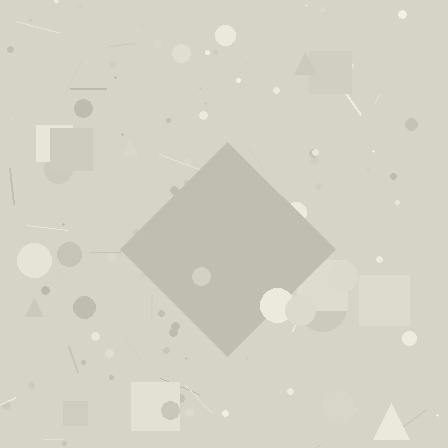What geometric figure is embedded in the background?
A diamond is embedded in the background.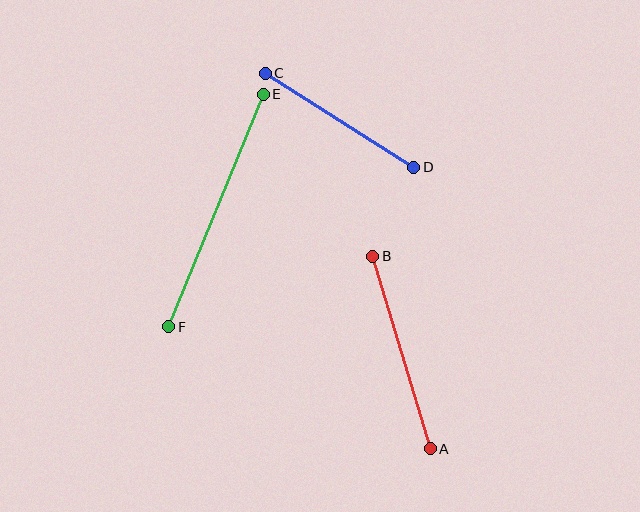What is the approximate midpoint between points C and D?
The midpoint is at approximately (340, 120) pixels.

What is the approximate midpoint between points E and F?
The midpoint is at approximately (216, 211) pixels.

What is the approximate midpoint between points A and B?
The midpoint is at approximately (402, 353) pixels.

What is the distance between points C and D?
The distance is approximately 176 pixels.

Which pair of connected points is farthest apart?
Points E and F are farthest apart.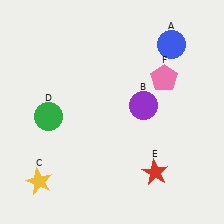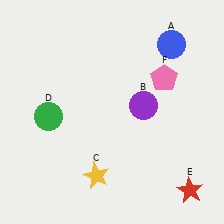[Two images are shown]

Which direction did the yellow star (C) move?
The yellow star (C) moved right.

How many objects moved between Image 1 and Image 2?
2 objects moved between the two images.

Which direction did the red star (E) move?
The red star (E) moved right.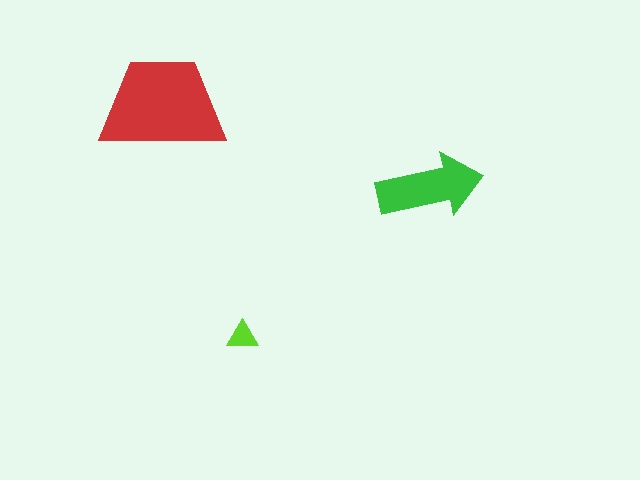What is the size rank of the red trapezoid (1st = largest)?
1st.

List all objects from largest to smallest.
The red trapezoid, the green arrow, the lime triangle.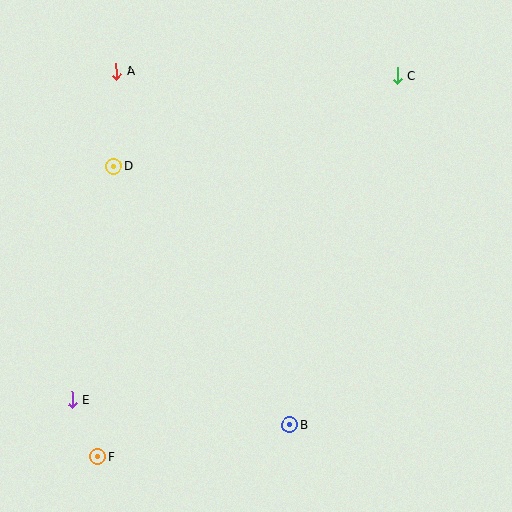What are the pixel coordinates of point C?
Point C is at (397, 76).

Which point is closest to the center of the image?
Point D at (114, 166) is closest to the center.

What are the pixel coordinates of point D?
Point D is at (114, 166).